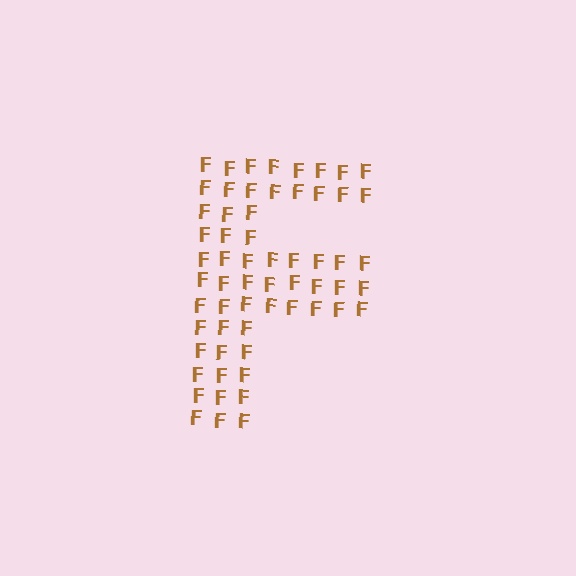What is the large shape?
The large shape is the letter F.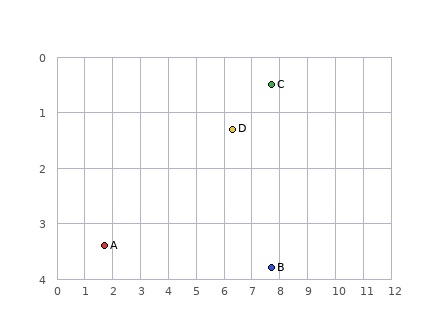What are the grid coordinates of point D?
Point D is at approximately (6.3, 1.3).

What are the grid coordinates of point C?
Point C is at approximately (7.7, 0.5).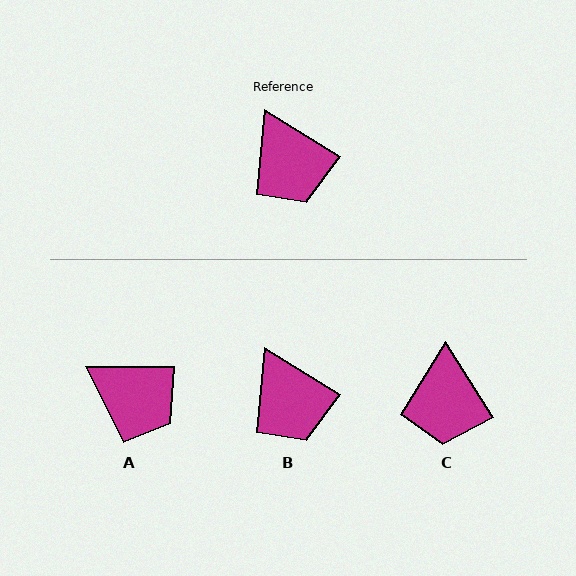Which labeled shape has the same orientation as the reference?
B.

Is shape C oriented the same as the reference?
No, it is off by about 26 degrees.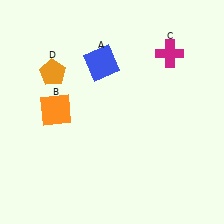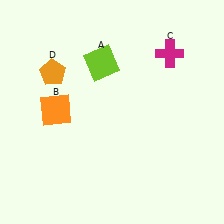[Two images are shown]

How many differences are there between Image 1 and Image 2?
There is 1 difference between the two images.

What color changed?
The square (A) changed from blue in Image 1 to lime in Image 2.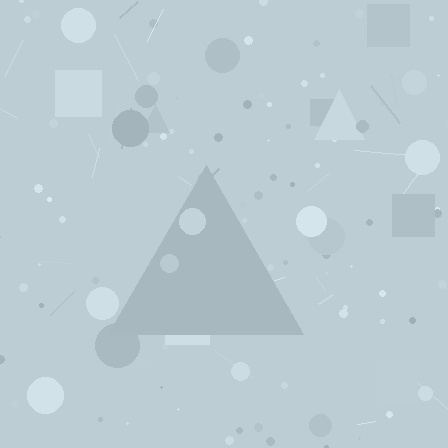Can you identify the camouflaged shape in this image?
The camouflaged shape is a triangle.